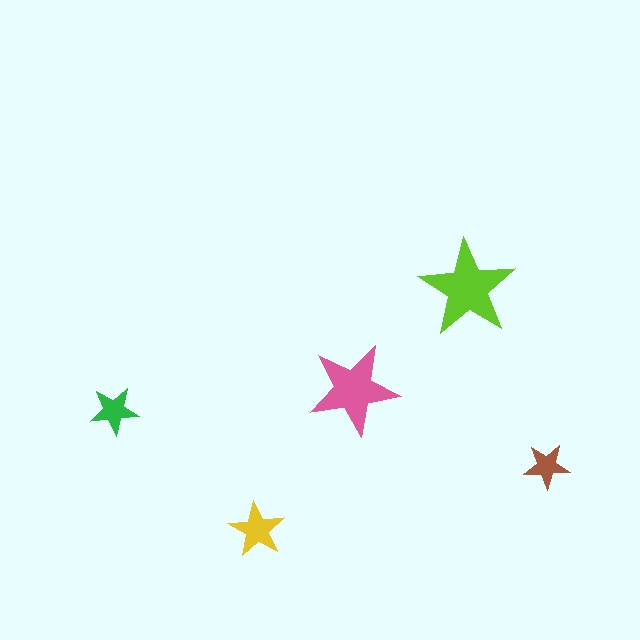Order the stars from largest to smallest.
the lime one, the pink one, the yellow one, the green one, the brown one.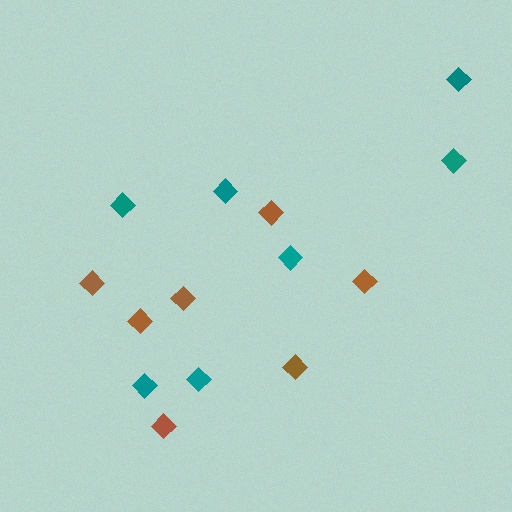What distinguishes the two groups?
There are 2 groups: one group of teal diamonds (7) and one group of brown diamonds (7).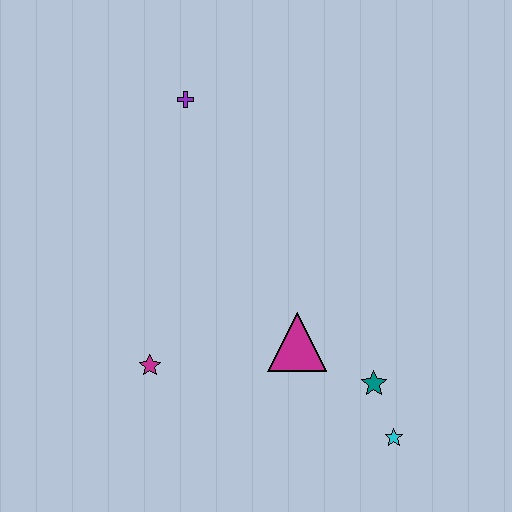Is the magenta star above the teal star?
Yes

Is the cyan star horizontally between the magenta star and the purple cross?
No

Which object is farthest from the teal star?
The purple cross is farthest from the teal star.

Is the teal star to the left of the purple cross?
No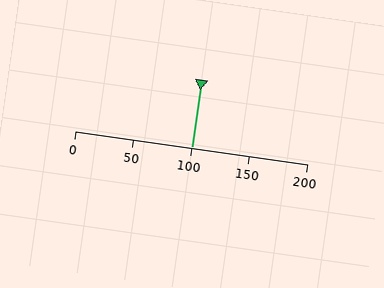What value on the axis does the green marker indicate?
The marker indicates approximately 100.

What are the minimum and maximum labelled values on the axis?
The axis runs from 0 to 200.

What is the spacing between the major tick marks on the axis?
The major ticks are spaced 50 apart.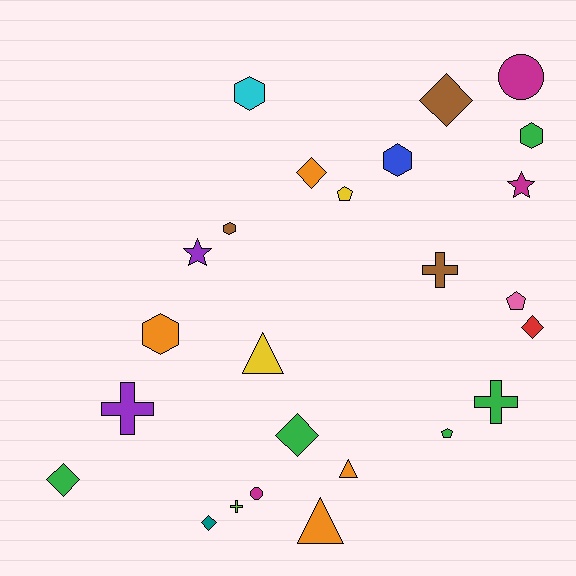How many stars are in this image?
There are 2 stars.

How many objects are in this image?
There are 25 objects.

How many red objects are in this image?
There is 1 red object.